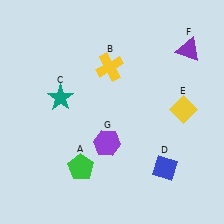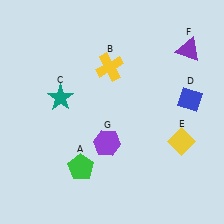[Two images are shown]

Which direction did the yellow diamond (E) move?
The yellow diamond (E) moved down.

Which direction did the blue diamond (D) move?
The blue diamond (D) moved up.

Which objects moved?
The objects that moved are: the blue diamond (D), the yellow diamond (E).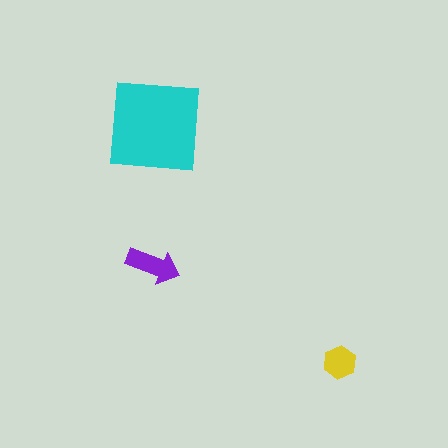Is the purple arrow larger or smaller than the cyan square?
Smaller.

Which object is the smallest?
The yellow hexagon.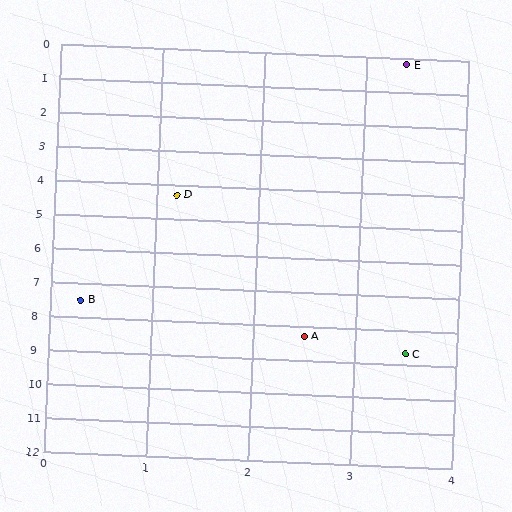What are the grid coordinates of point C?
Point C is at approximately (3.5, 8.7).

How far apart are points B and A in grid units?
Points B and A are about 2.3 grid units apart.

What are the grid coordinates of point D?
Point D is at approximately (1.2, 4.3).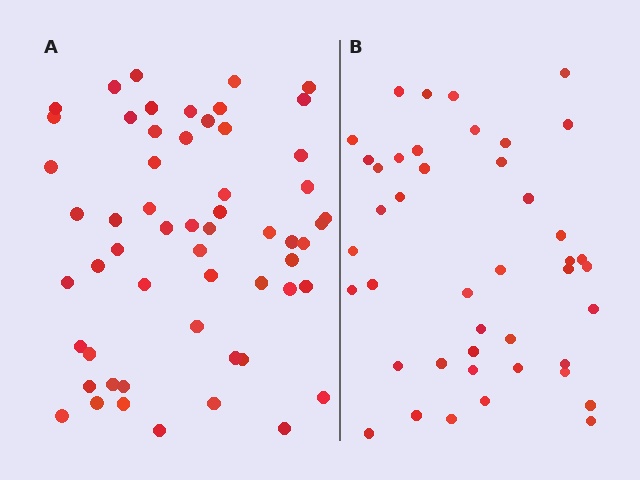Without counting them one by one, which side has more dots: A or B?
Region A (the left region) has more dots.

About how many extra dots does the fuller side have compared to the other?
Region A has approximately 15 more dots than region B.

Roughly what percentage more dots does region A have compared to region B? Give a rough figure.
About 35% more.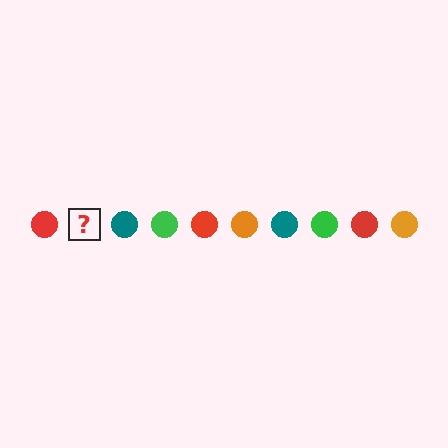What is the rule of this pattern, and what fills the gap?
The rule is that the pattern cycles through red, orange, teal, green circles. The gap should be filled with an orange circle.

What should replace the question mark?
The question mark should be replaced with an orange circle.